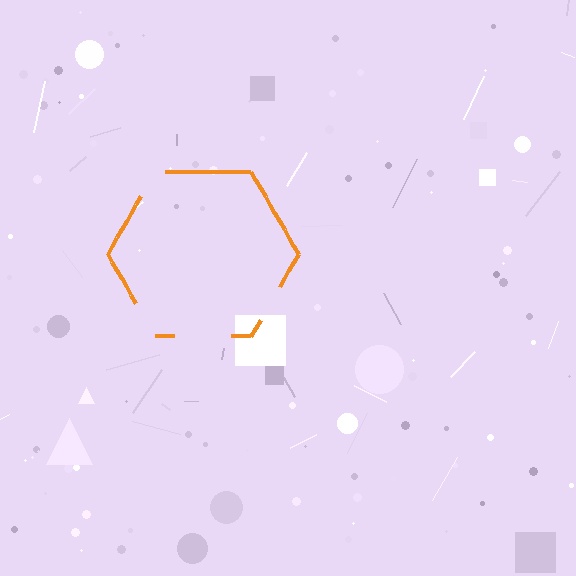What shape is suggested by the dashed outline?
The dashed outline suggests a hexagon.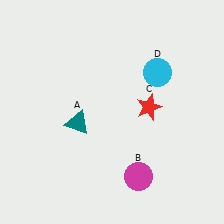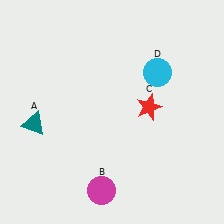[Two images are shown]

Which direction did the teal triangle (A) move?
The teal triangle (A) moved left.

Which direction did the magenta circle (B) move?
The magenta circle (B) moved left.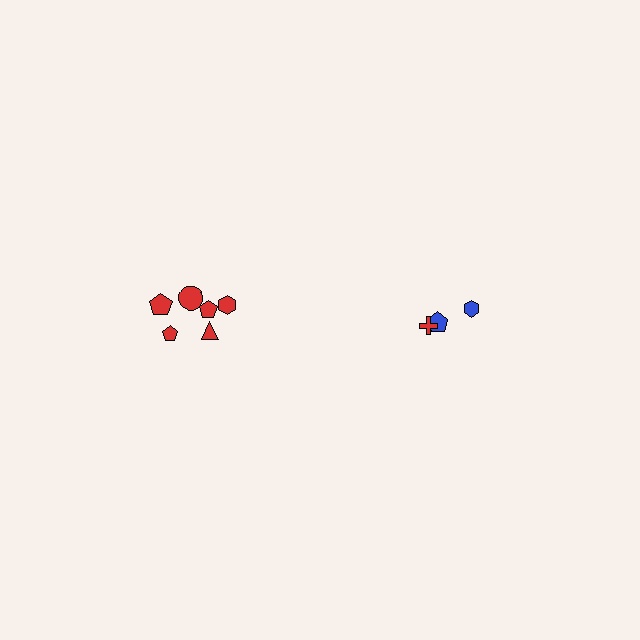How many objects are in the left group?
There are 7 objects.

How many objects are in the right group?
There are 3 objects.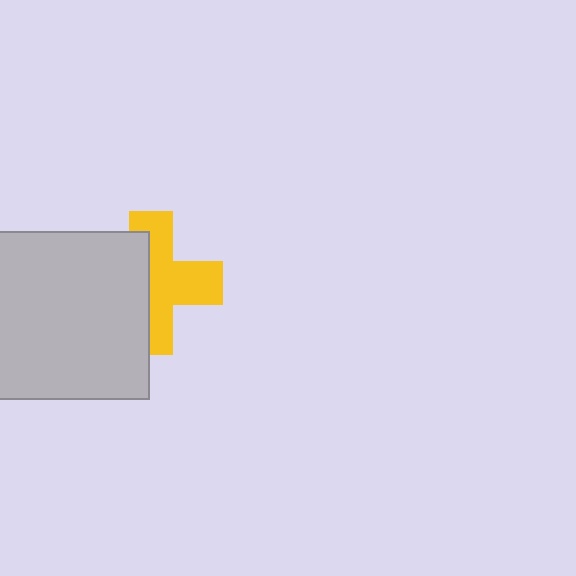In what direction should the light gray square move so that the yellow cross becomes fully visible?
The light gray square should move left. That is the shortest direction to clear the overlap and leave the yellow cross fully visible.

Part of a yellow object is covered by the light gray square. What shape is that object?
It is a cross.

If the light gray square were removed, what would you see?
You would see the complete yellow cross.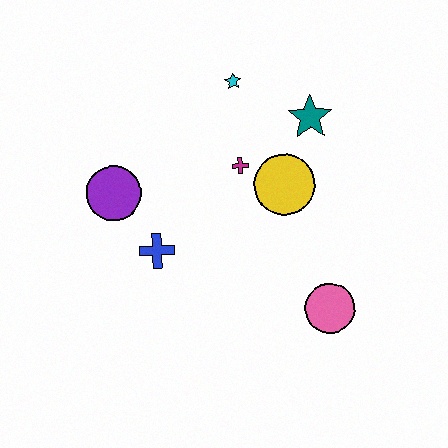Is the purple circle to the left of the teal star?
Yes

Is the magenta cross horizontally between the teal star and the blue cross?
Yes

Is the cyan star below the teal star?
No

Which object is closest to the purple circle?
The blue cross is closest to the purple circle.